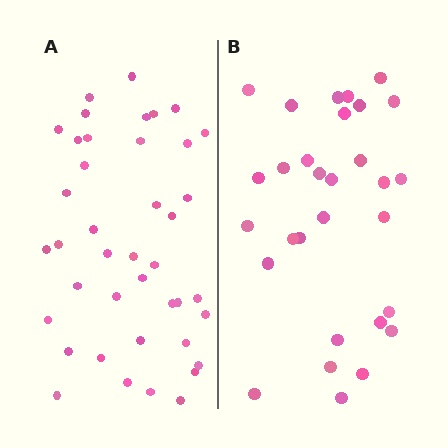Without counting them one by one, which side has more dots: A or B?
Region A (the left region) has more dots.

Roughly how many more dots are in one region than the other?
Region A has roughly 12 or so more dots than region B.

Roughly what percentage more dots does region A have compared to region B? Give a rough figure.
About 35% more.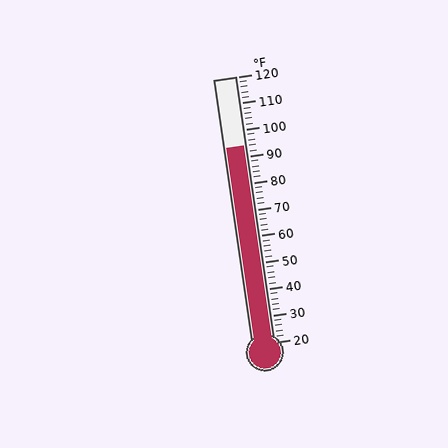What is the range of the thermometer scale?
The thermometer scale ranges from 20°F to 120°F.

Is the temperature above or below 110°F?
The temperature is below 110°F.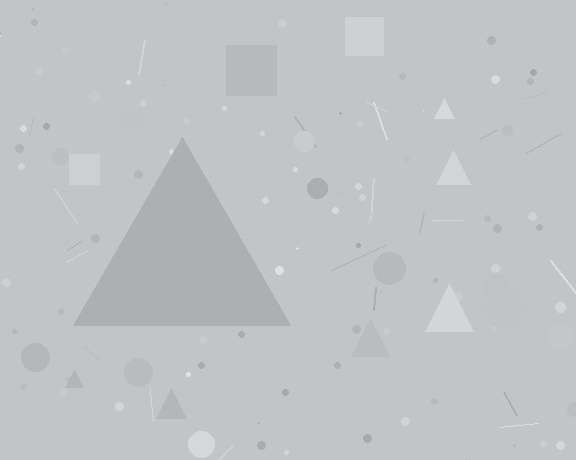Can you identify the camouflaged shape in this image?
The camouflaged shape is a triangle.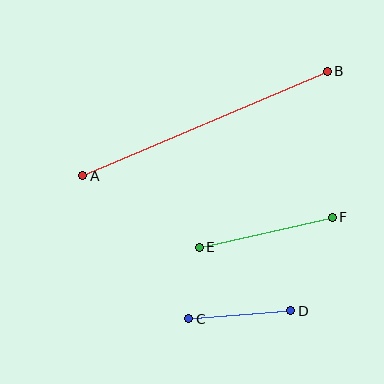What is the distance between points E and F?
The distance is approximately 137 pixels.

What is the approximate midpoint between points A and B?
The midpoint is at approximately (205, 124) pixels.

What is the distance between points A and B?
The distance is approximately 266 pixels.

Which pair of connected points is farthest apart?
Points A and B are farthest apart.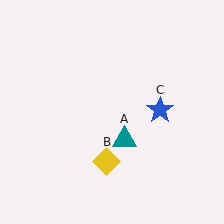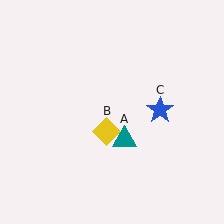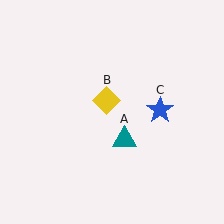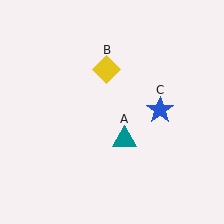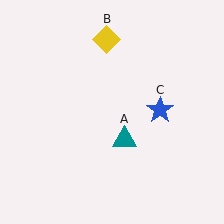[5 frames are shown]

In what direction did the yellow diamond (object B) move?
The yellow diamond (object B) moved up.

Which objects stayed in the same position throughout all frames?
Teal triangle (object A) and blue star (object C) remained stationary.